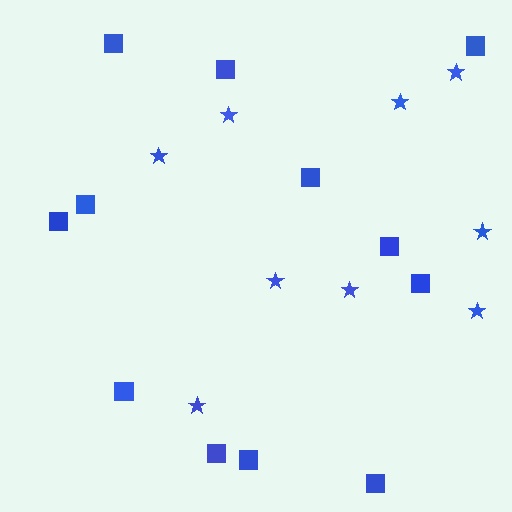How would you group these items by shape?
There are 2 groups: one group of stars (9) and one group of squares (12).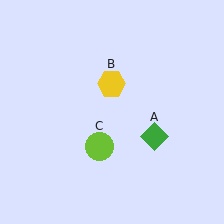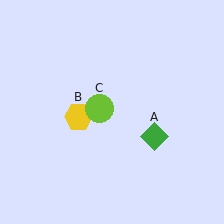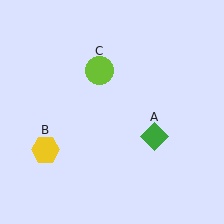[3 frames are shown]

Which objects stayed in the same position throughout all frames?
Green diamond (object A) remained stationary.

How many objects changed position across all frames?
2 objects changed position: yellow hexagon (object B), lime circle (object C).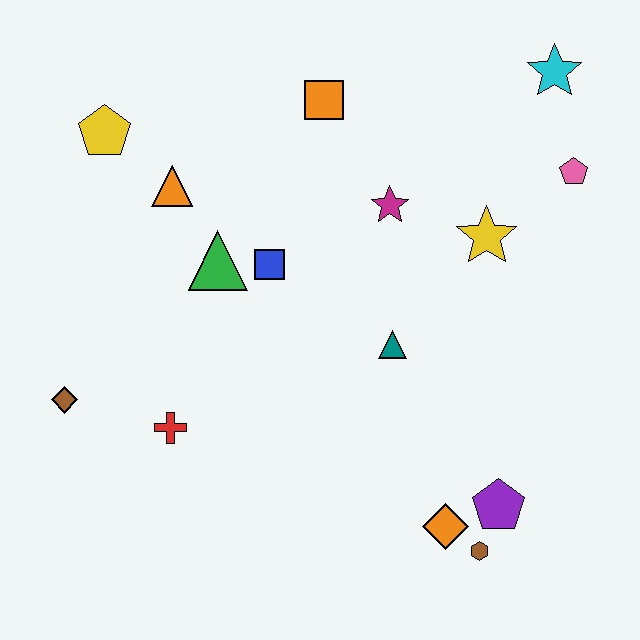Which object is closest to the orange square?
The magenta star is closest to the orange square.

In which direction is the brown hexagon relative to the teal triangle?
The brown hexagon is below the teal triangle.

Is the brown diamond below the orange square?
Yes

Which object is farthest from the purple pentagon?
The yellow pentagon is farthest from the purple pentagon.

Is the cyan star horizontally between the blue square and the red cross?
No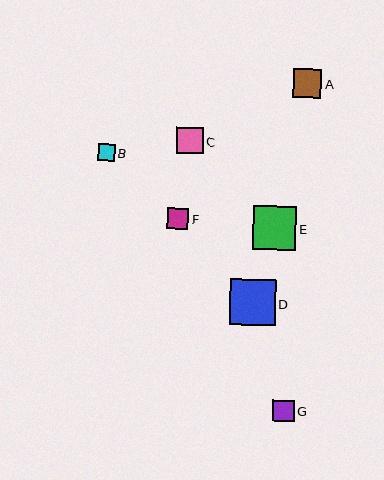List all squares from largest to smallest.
From largest to smallest: D, E, A, C, G, F, B.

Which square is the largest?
Square D is the largest with a size of approximately 45 pixels.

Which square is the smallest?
Square B is the smallest with a size of approximately 16 pixels.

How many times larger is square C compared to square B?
Square C is approximately 1.6 times the size of square B.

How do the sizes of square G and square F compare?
Square G and square F are approximately the same size.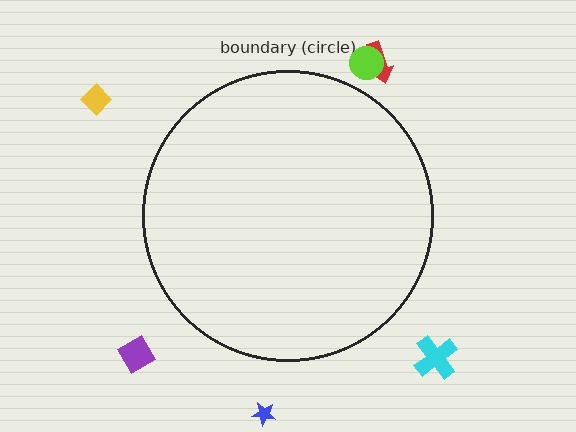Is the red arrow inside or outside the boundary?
Outside.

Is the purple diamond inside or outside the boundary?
Outside.